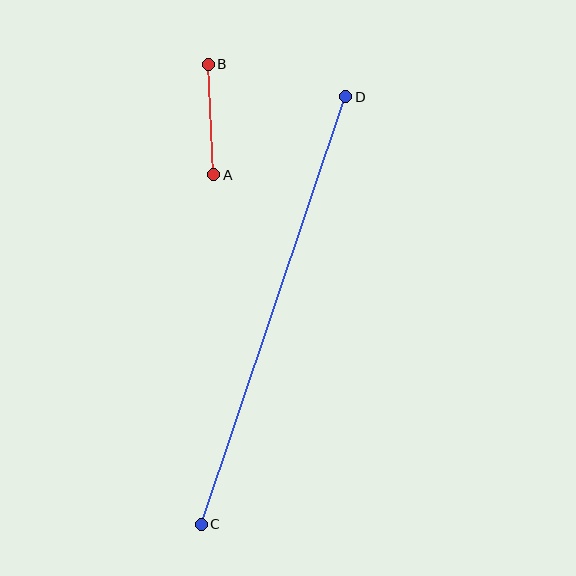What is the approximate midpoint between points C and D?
The midpoint is at approximately (273, 311) pixels.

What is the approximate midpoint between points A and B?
The midpoint is at approximately (211, 119) pixels.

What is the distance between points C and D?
The distance is approximately 451 pixels.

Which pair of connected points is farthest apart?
Points C and D are farthest apart.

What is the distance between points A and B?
The distance is approximately 111 pixels.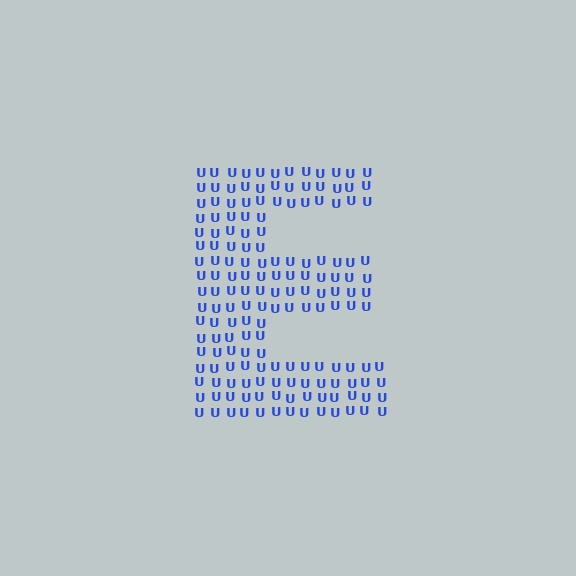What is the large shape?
The large shape is the letter E.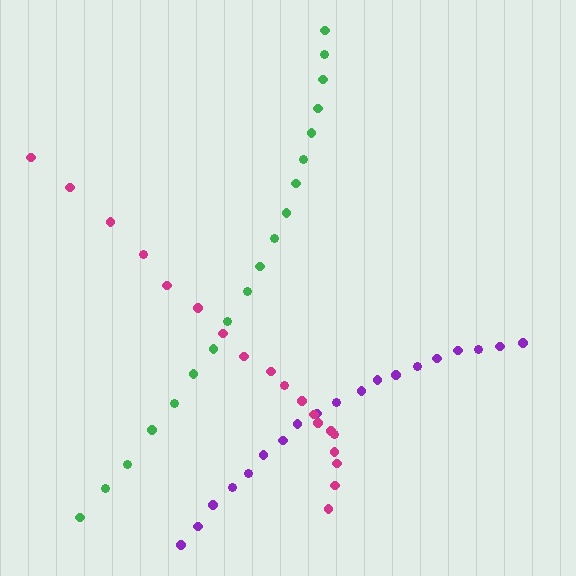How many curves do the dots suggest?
There are 3 distinct paths.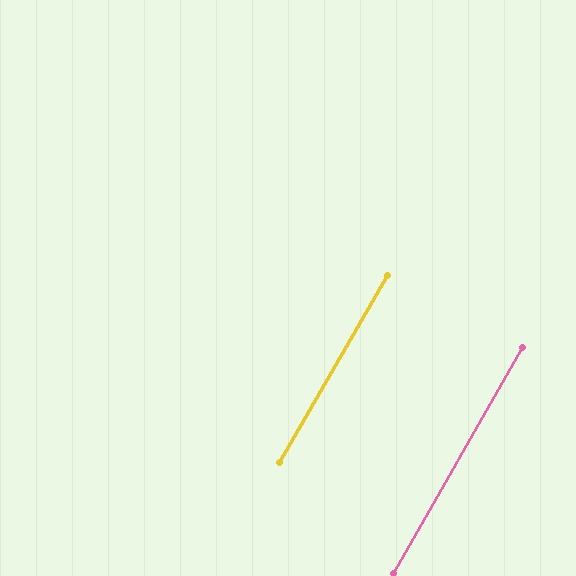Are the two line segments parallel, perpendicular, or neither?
Parallel — their directions differ by only 0.3°.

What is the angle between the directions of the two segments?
Approximately 0 degrees.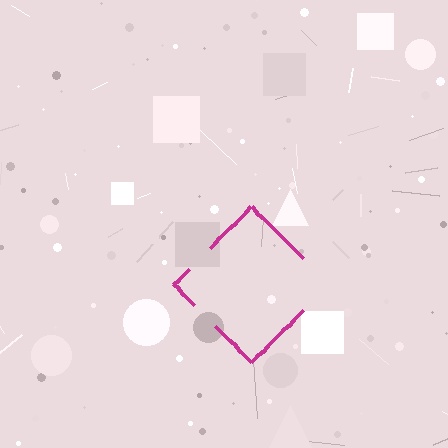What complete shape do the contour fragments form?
The contour fragments form a diamond.